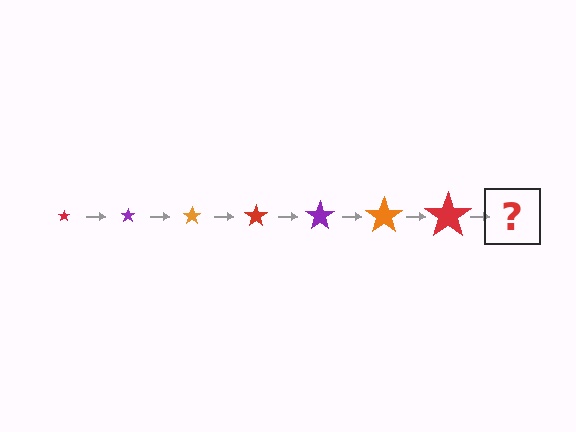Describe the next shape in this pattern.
It should be a purple star, larger than the previous one.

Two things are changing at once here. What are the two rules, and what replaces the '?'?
The two rules are that the star grows larger each step and the color cycles through red, purple, and orange. The '?' should be a purple star, larger than the previous one.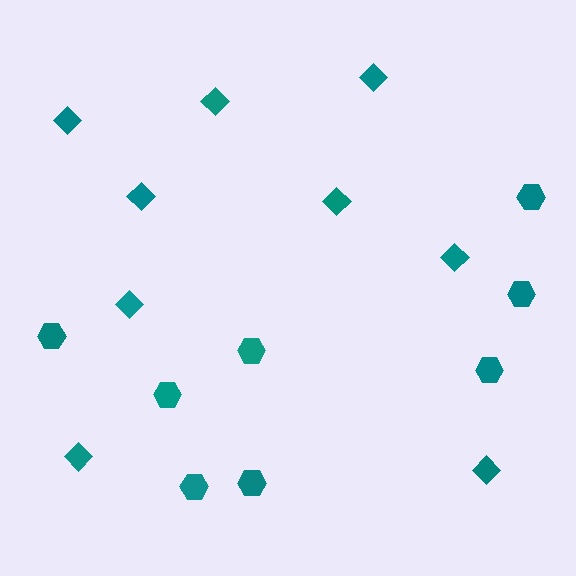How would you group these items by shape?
There are 2 groups: one group of hexagons (8) and one group of diamonds (9).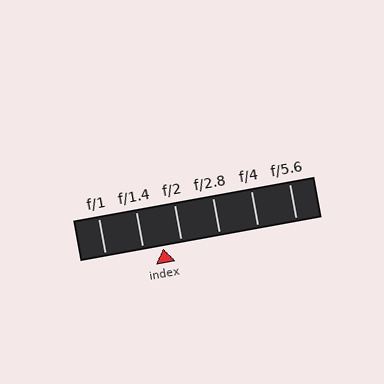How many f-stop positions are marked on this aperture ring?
There are 6 f-stop positions marked.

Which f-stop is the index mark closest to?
The index mark is closest to f/2.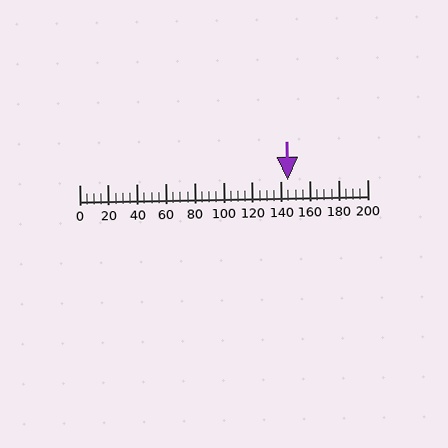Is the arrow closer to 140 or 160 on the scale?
The arrow is closer to 140.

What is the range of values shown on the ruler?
The ruler shows values from 0 to 200.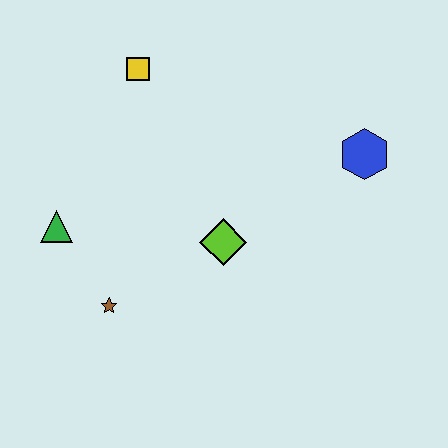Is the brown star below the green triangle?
Yes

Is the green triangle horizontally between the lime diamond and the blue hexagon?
No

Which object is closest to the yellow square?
The green triangle is closest to the yellow square.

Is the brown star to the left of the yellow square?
Yes